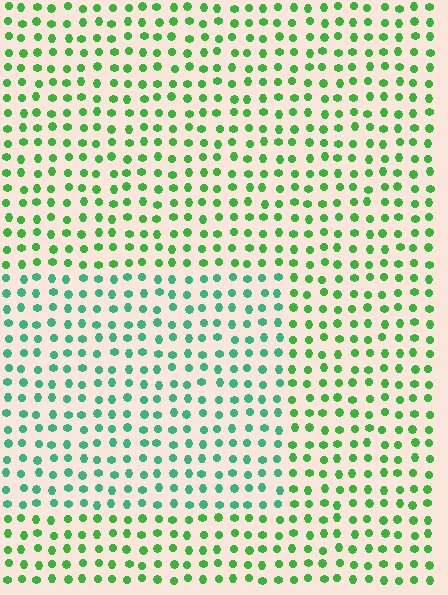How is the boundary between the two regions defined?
The boundary is defined purely by a slight shift in hue (about 34 degrees). Spacing, size, and orientation are identical on both sides.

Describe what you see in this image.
The image is filled with small green elements in a uniform arrangement. A rectangle-shaped region is visible where the elements are tinted to a slightly different hue, forming a subtle color boundary.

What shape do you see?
I see a rectangle.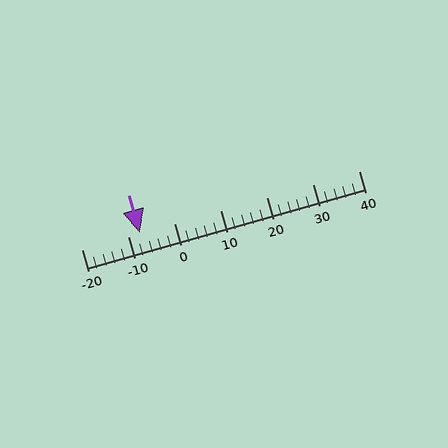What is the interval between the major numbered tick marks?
The major tick marks are spaced 10 units apart.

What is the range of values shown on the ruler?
The ruler shows values from -20 to 40.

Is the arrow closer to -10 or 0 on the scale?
The arrow is closer to -10.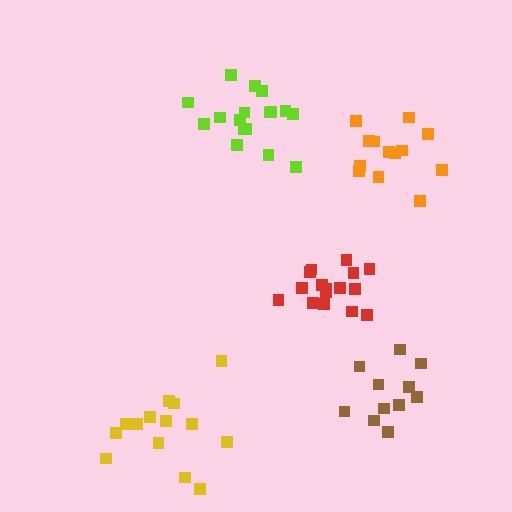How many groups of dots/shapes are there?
There are 5 groups.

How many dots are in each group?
Group 1: 16 dots, Group 2: 14 dots, Group 3: 13 dots, Group 4: 17 dots, Group 5: 11 dots (71 total).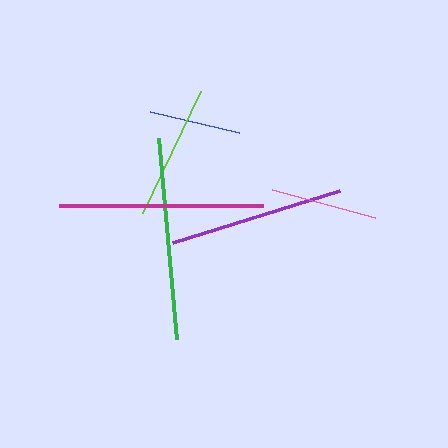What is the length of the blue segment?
The blue segment is approximately 91 pixels long.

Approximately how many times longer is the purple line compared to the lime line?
The purple line is approximately 1.3 times the length of the lime line.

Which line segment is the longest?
The magenta line is the longest at approximately 204 pixels.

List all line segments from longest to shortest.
From longest to shortest: magenta, green, purple, lime, pink, blue.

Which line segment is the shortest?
The blue line is the shortest at approximately 91 pixels.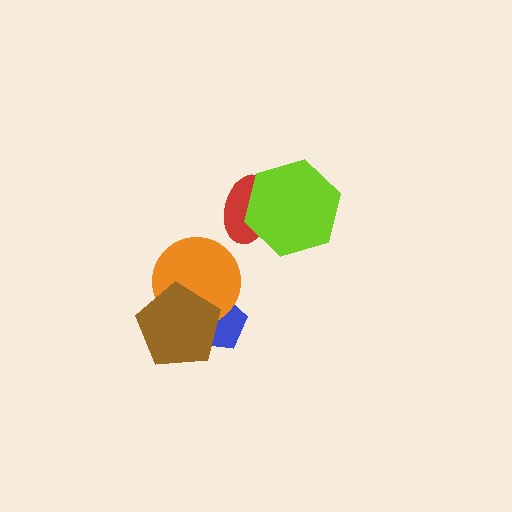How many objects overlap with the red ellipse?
1 object overlaps with the red ellipse.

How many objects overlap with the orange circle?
2 objects overlap with the orange circle.